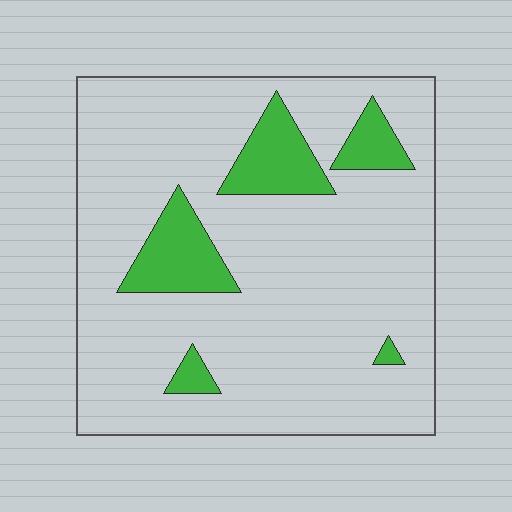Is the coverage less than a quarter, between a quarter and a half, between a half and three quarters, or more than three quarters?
Less than a quarter.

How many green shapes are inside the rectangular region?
5.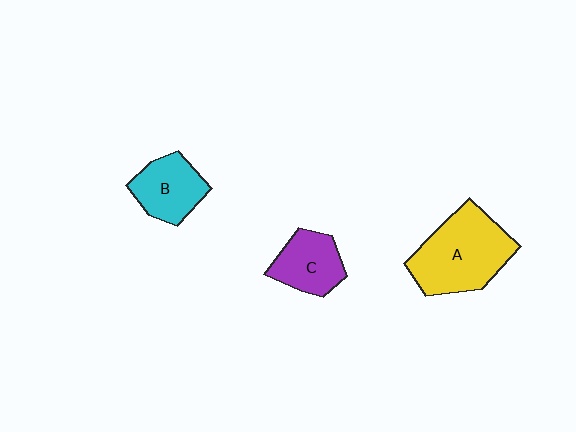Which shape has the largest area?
Shape A (yellow).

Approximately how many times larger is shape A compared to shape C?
Approximately 1.8 times.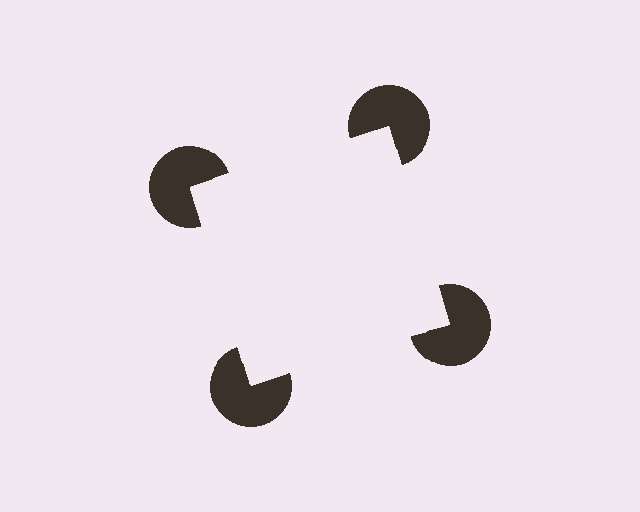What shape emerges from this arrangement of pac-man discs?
An illusory square — its edges are inferred from the aligned wedge cuts in the pac-man discs, not physically drawn.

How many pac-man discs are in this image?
There are 4 — one at each vertex of the illusory square.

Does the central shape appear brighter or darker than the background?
It typically appears slightly brighter than the background, even though no actual brightness change is drawn.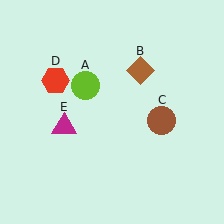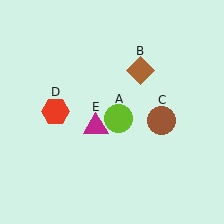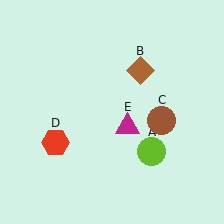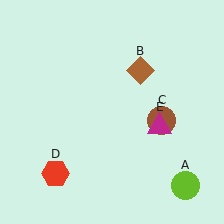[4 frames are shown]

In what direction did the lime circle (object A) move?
The lime circle (object A) moved down and to the right.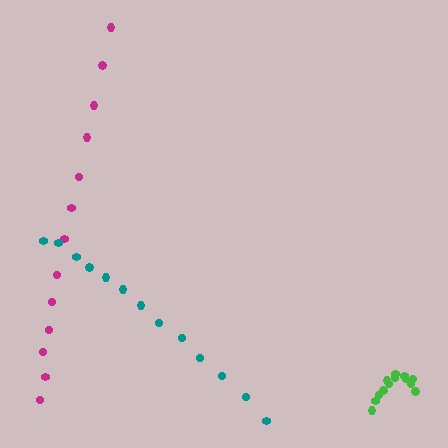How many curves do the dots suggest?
There are 3 distinct paths.